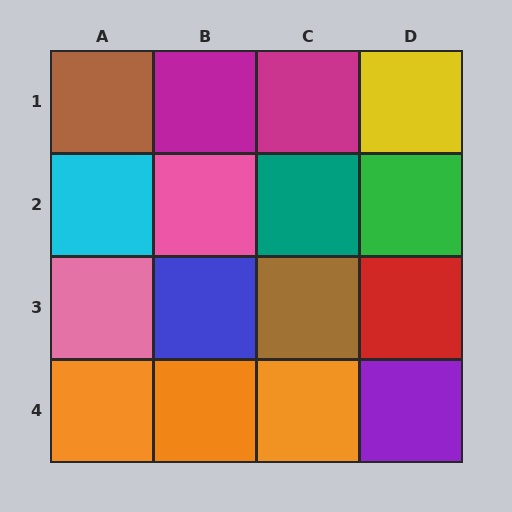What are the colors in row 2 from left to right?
Cyan, pink, teal, green.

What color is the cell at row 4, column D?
Purple.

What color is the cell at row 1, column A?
Brown.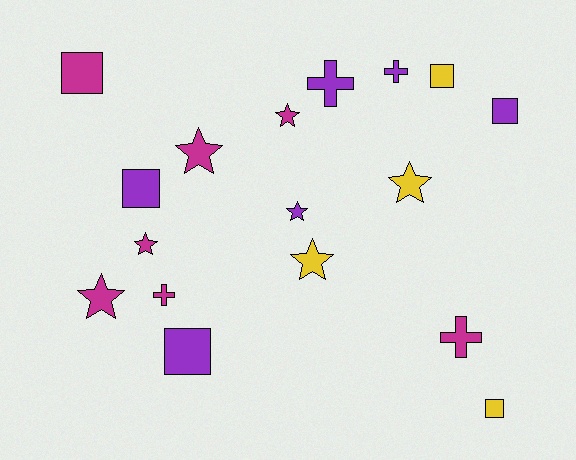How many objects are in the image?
There are 17 objects.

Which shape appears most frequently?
Star, with 7 objects.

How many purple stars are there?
There is 1 purple star.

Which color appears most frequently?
Magenta, with 7 objects.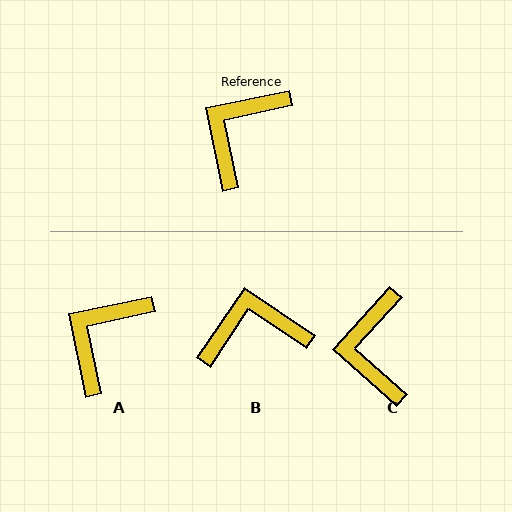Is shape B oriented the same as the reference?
No, it is off by about 46 degrees.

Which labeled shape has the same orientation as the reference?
A.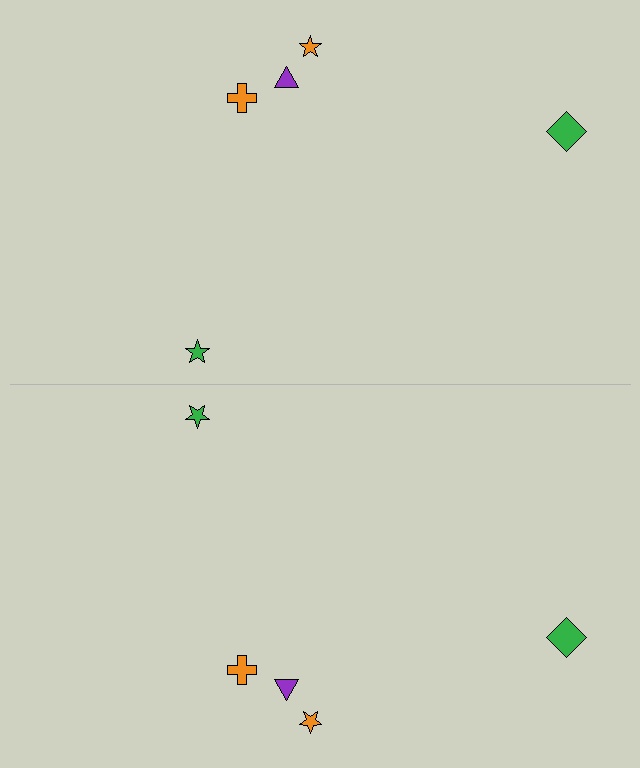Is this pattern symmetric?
Yes, this pattern has bilateral (reflection) symmetry.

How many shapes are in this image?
There are 10 shapes in this image.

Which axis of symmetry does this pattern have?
The pattern has a horizontal axis of symmetry running through the center of the image.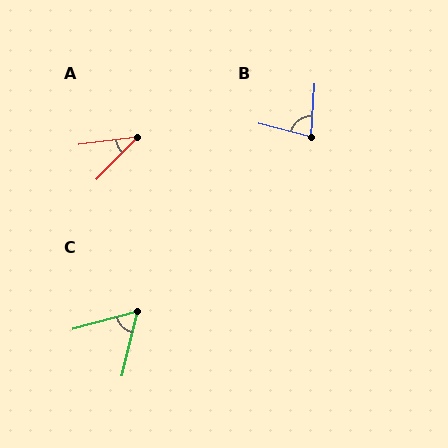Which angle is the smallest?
A, at approximately 38 degrees.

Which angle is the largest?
B, at approximately 79 degrees.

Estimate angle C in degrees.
Approximately 61 degrees.